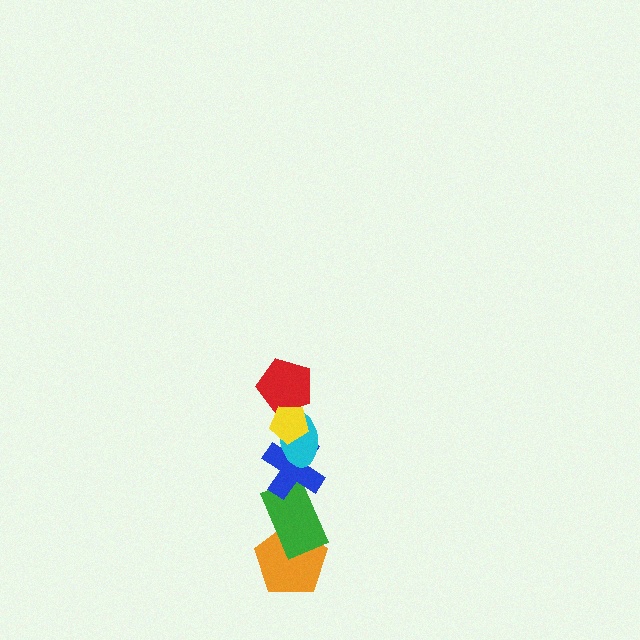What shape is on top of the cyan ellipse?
The red pentagon is on top of the cyan ellipse.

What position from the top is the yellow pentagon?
The yellow pentagon is 1st from the top.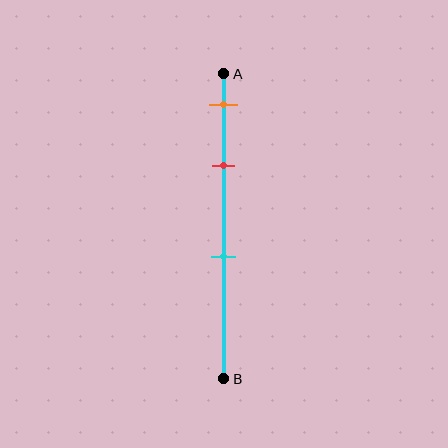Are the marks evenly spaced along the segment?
No, the marks are not evenly spaced.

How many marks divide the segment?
There are 3 marks dividing the segment.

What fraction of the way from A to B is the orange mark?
The orange mark is approximately 10% (0.1) of the way from A to B.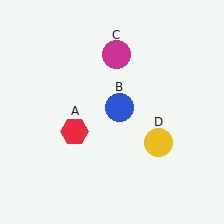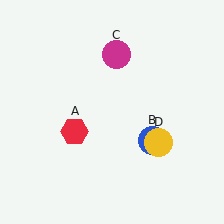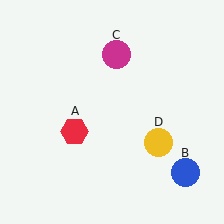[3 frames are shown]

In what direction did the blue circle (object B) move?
The blue circle (object B) moved down and to the right.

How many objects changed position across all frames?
1 object changed position: blue circle (object B).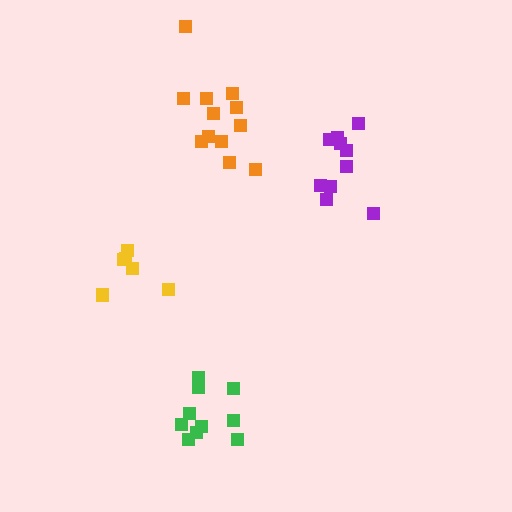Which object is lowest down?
The green cluster is bottommost.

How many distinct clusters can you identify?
There are 4 distinct clusters.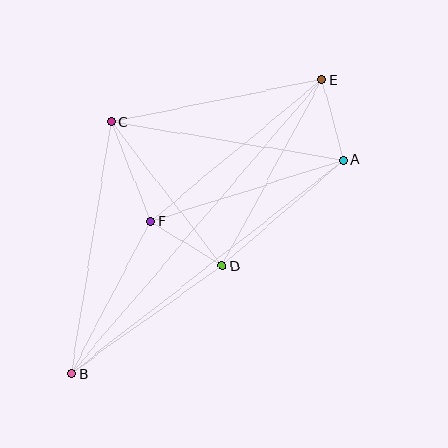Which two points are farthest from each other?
Points B and E are farthest from each other.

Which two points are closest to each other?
Points A and E are closest to each other.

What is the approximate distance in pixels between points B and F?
The distance between B and F is approximately 172 pixels.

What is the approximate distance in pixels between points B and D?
The distance between B and D is approximately 185 pixels.